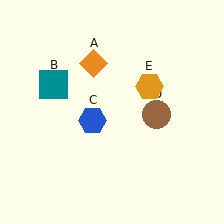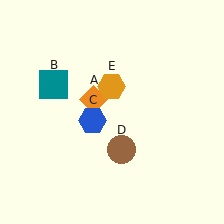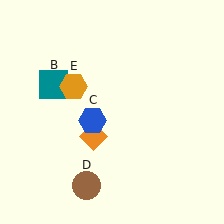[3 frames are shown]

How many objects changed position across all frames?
3 objects changed position: orange diamond (object A), brown circle (object D), orange hexagon (object E).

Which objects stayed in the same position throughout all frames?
Teal square (object B) and blue hexagon (object C) remained stationary.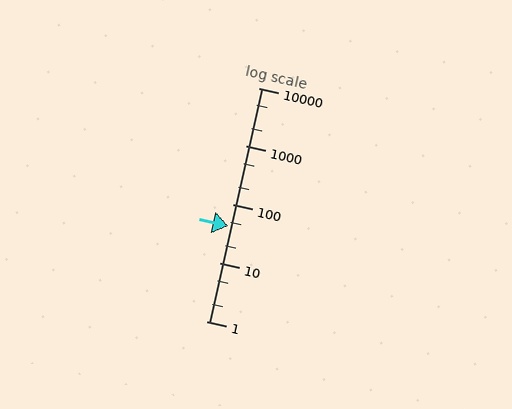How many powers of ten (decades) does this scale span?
The scale spans 4 decades, from 1 to 10000.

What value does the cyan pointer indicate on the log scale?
The pointer indicates approximately 43.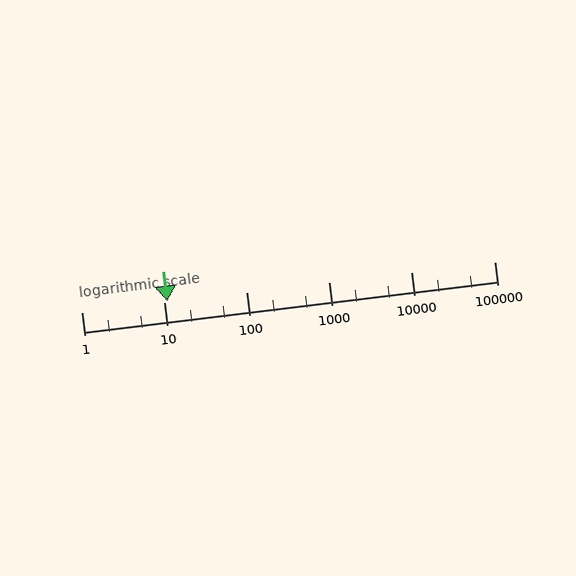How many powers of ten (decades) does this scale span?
The scale spans 5 decades, from 1 to 100000.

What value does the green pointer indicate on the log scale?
The pointer indicates approximately 11.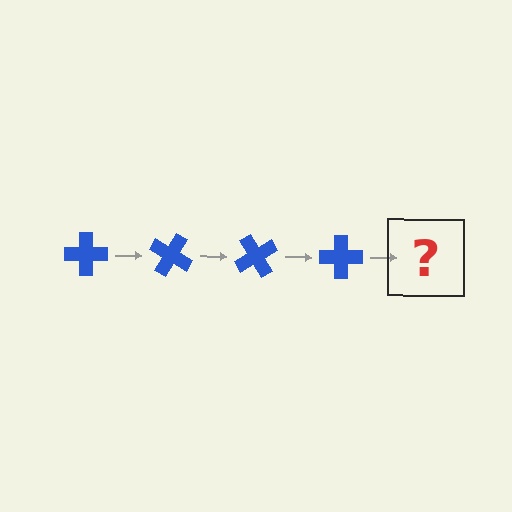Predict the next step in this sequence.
The next step is a blue cross rotated 120 degrees.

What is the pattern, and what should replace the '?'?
The pattern is that the cross rotates 30 degrees each step. The '?' should be a blue cross rotated 120 degrees.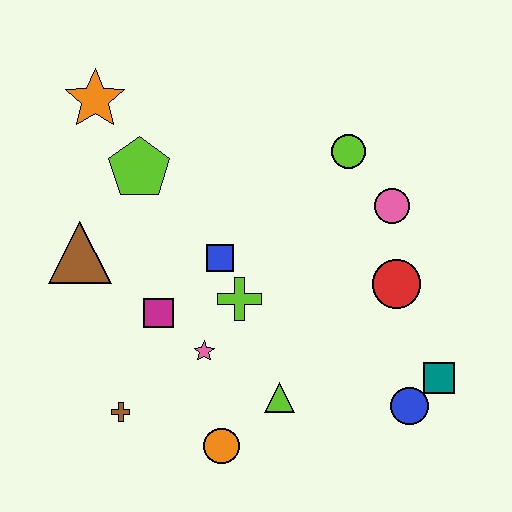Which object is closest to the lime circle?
The pink circle is closest to the lime circle.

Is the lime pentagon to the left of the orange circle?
Yes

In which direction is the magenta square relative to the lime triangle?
The magenta square is to the left of the lime triangle.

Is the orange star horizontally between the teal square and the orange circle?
No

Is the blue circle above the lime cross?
No